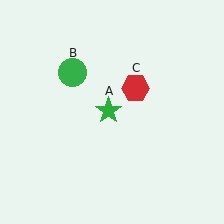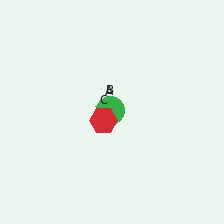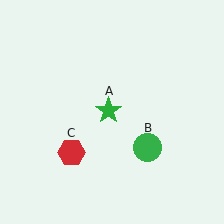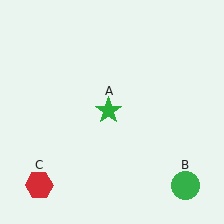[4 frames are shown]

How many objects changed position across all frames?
2 objects changed position: green circle (object B), red hexagon (object C).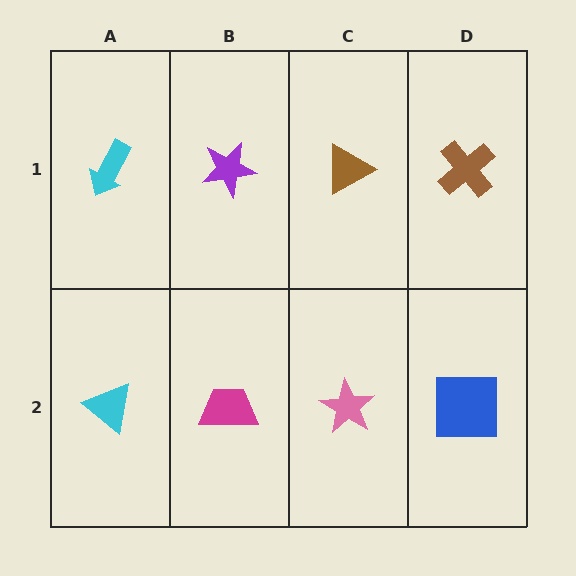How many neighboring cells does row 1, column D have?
2.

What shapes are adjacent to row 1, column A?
A cyan triangle (row 2, column A), a purple star (row 1, column B).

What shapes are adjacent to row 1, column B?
A magenta trapezoid (row 2, column B), a cyan arrow (row 1, column A), a brown triangle (row 1, column C).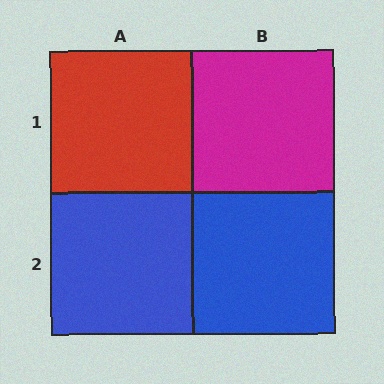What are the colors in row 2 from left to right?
Blue, blue.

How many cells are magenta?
1 cell is magenta.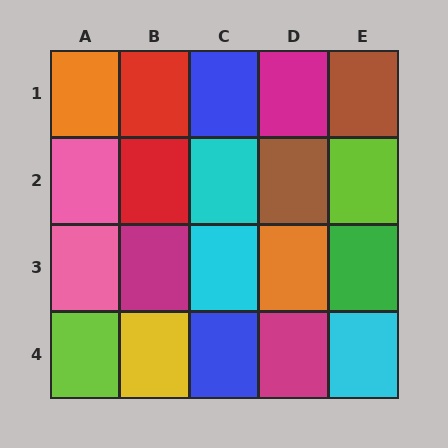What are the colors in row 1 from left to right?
Orange, red, blue, magenta, brown.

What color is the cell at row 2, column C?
Cyan.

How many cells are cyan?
3 cells are cyan.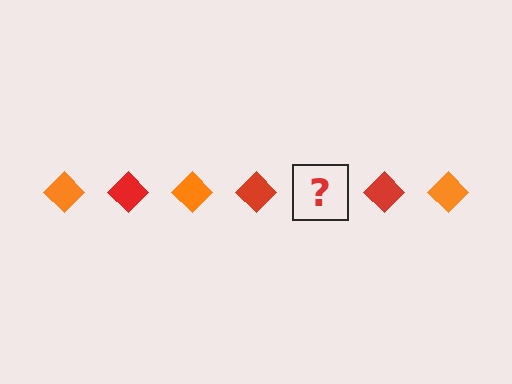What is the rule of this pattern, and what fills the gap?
The rule is that the pattern cycles through orange, red diamonds. The gap should be filled with an orange diamond.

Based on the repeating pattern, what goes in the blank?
The blank should be an orange diamond.